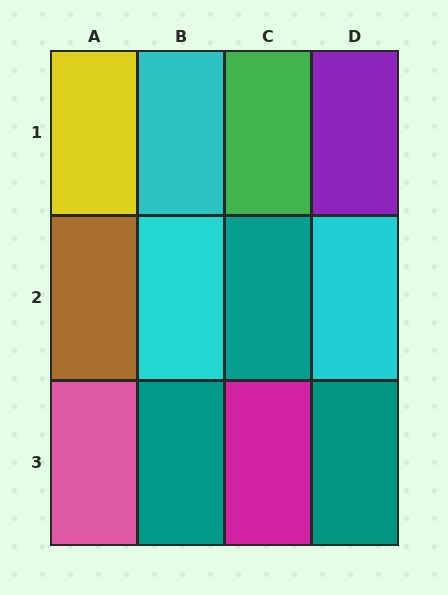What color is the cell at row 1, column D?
Purple.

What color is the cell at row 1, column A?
Yellow.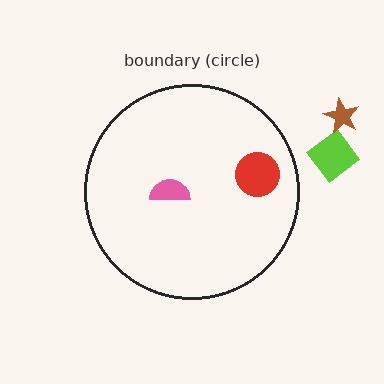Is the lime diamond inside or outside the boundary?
Outside.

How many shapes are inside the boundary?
2 inside, 2 outside.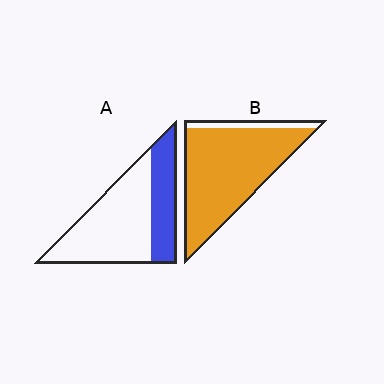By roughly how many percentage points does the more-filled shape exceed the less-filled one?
By roughly 55 percentage points (B over A).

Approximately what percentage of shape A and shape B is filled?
A is approximately 35% and B is approximately 90%.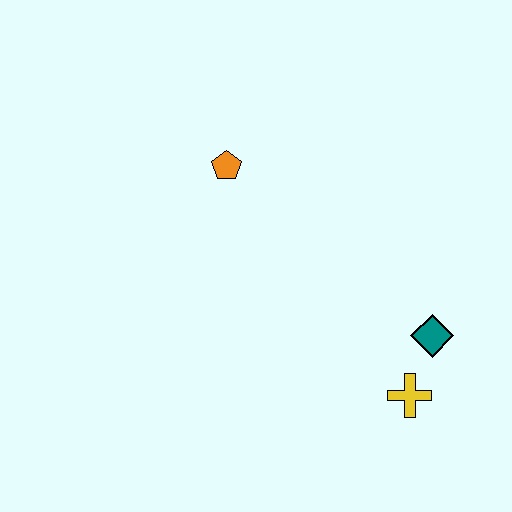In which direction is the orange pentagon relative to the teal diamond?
The orange pentagon is to the left of the teal diamond.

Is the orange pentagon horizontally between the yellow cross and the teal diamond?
No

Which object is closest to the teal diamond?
The yellow cross is closest to the teal diamond.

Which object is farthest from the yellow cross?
The orange pentagon is farthest from the yellow cross.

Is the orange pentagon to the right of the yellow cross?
No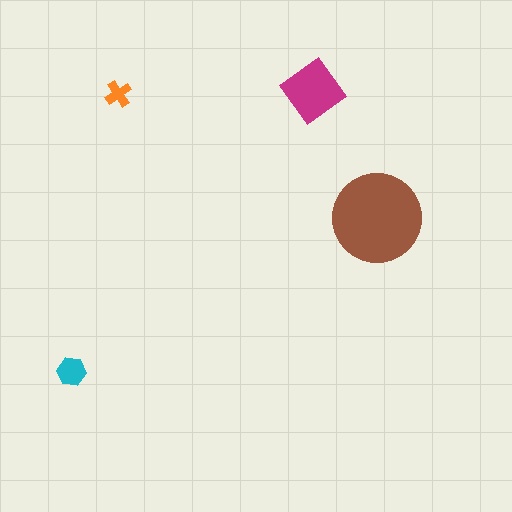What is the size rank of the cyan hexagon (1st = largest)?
3rd.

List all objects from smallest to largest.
The orange cross, the cyan hexagon, the magenta diamond, the brown circle.